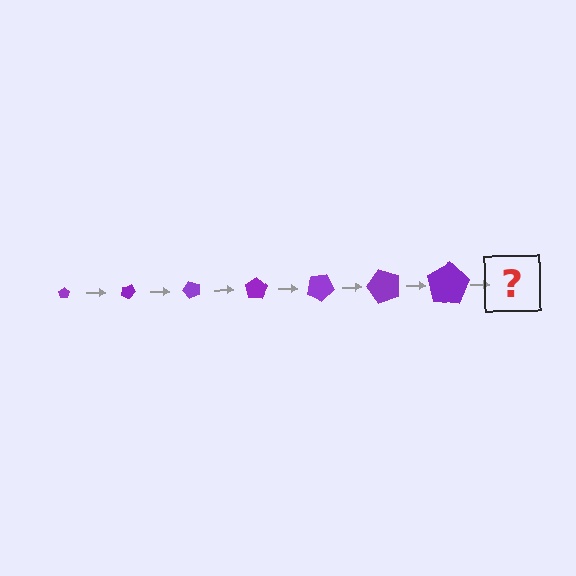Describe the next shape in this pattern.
It should be a pentagon, larger than the previous one and rotated 175 degrees from the start.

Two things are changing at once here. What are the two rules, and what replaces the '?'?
The two rules are that the pentagon grows larger each step and it rotates 25 degrees each step. The '?' should be a pentagon, larger than the previous one and rotated 175 degrees from the start.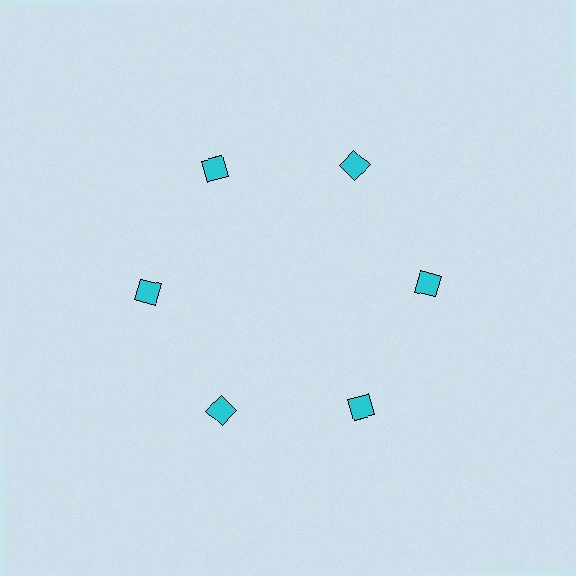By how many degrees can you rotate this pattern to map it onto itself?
The pattern maps onto itself every 60 degrees of rotation.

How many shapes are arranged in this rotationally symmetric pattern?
There are 6 shapes, arranged in 6 groups of 1.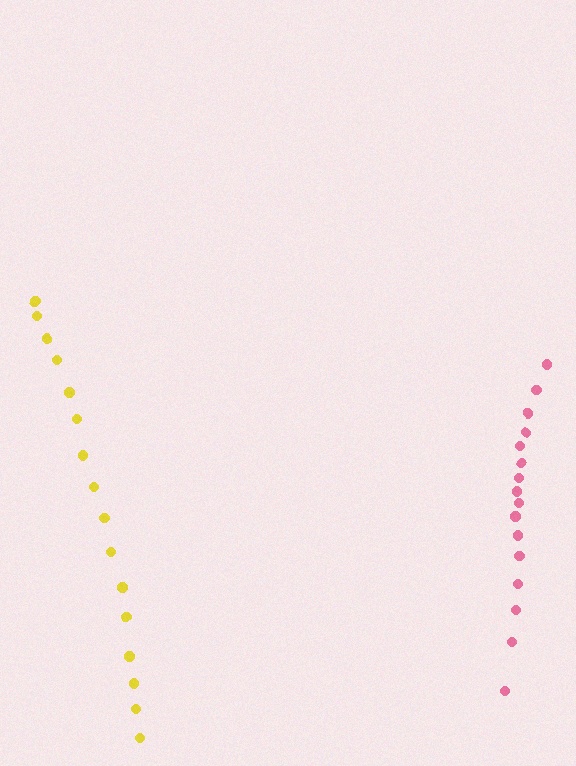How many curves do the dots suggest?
There are 2 distinct paths.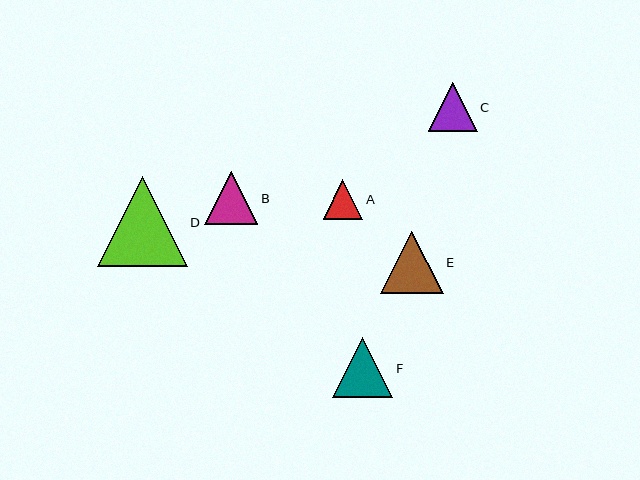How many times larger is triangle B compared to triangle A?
Triangle B is approximately 1.3 times the size of triangle A.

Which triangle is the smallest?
Triangle A is the smallest with a size of approximately 40 pixels.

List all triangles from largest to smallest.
From largest to smallest: D, E, F, B, C, A.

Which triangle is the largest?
Triangle D is the largest with a size of approximately 89 pixels.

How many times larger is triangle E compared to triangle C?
Triangle E is approximately 1.3 times the size of triangle C.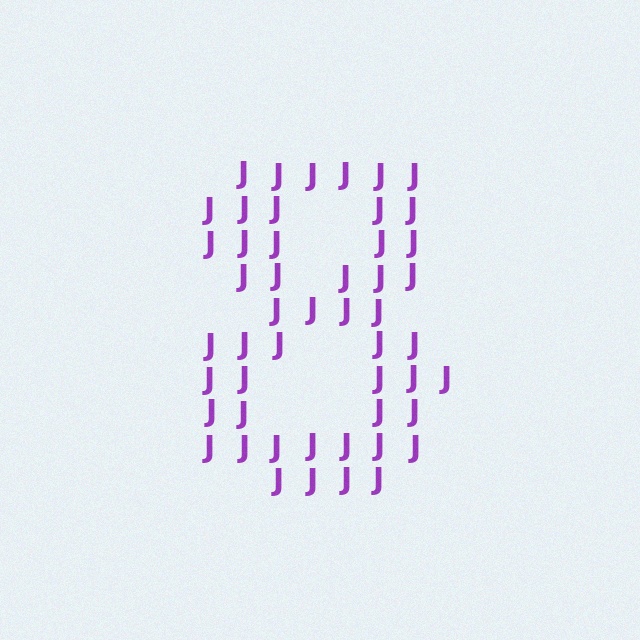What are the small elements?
The small elements are letter J's.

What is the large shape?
The large shape is the digit 8.